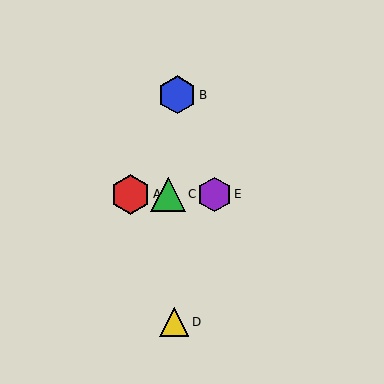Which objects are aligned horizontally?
Objects A, C, E are aligned horizontally.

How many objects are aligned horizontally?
3 objects (A, C, E) are aligned horizontally.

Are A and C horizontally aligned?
Yes, both are at y≈194.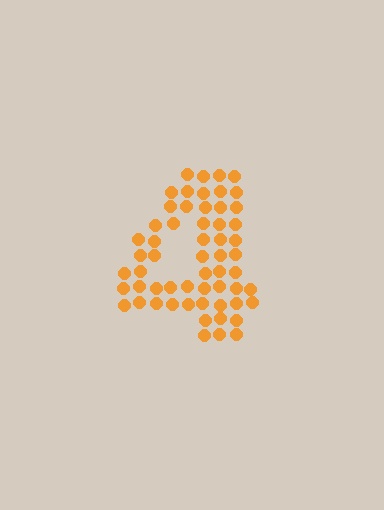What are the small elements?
The small elements are circles.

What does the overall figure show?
The overall figure shows the digit 4.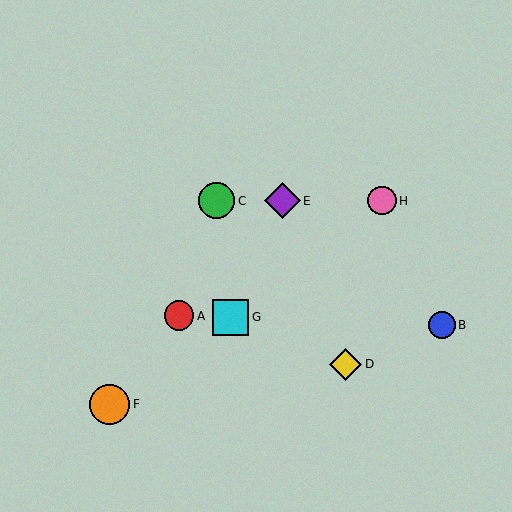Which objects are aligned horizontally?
Objects C, E, H are aligned horizontally.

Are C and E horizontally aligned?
Yes, both are at y≈201.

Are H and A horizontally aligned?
No, H is at y≈201 and A is at y≈316.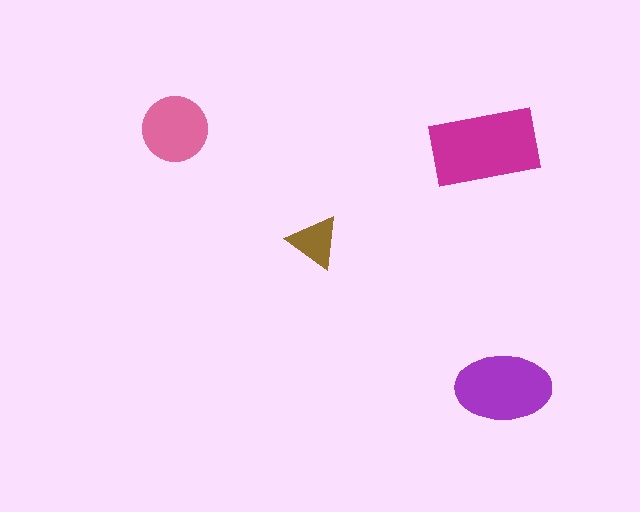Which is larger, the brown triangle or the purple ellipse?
The purple ellipse.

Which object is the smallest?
The brown triangle.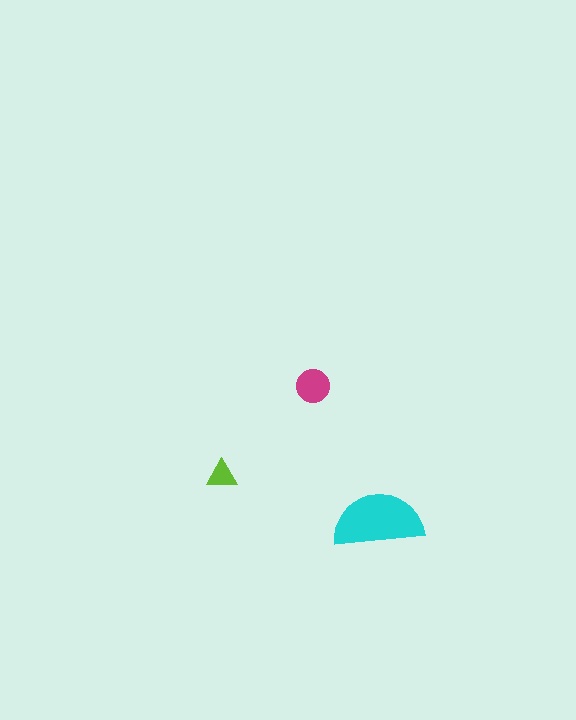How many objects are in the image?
There are 3 objects in the image.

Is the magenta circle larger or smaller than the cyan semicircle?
Smaller.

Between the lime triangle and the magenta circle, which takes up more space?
The magenta circle.